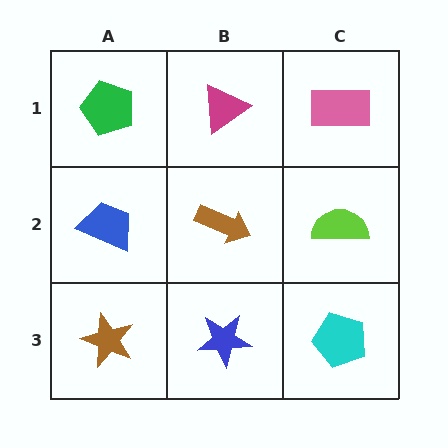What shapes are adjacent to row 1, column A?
A blue trapezoid (row 2, column A), a magenta triangle (row 1, column B).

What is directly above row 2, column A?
A green pentagon.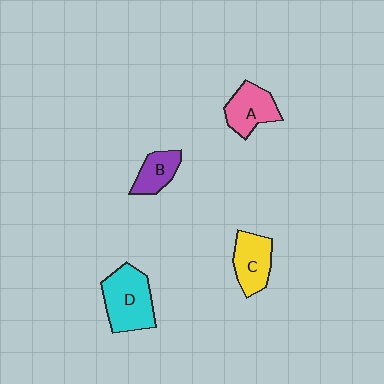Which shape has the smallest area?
Shape B (purple).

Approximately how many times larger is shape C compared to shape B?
Approximately 1.3 times.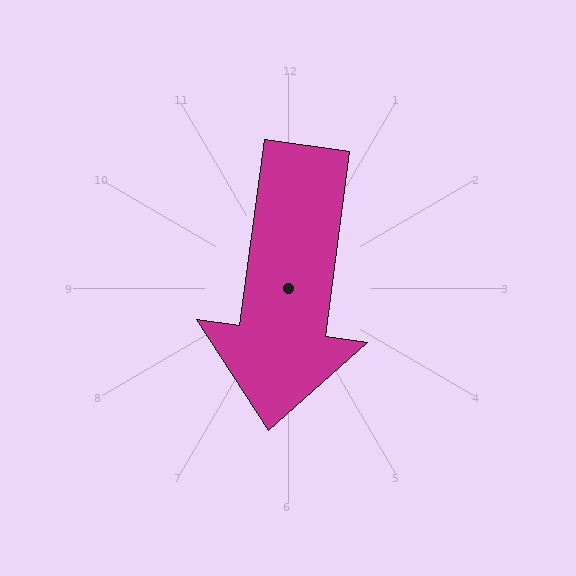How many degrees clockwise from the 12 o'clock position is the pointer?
Approximately 188 degrees.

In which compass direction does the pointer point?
South.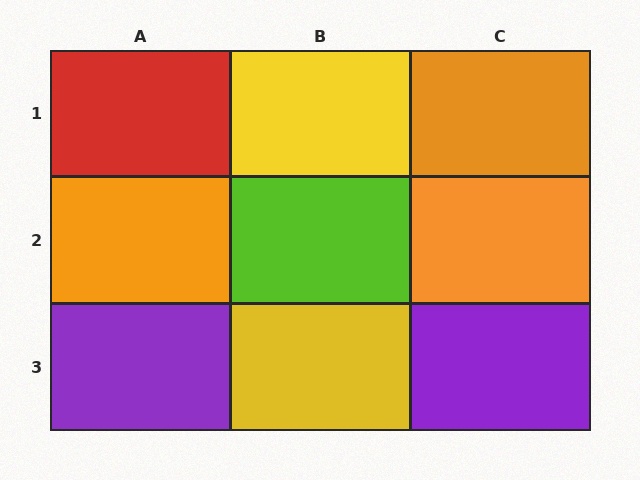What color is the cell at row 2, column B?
Lime.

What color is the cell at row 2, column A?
Orange.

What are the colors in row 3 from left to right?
Purple, yellow, purple.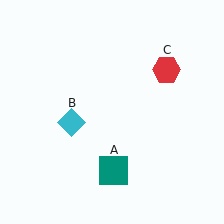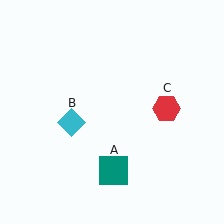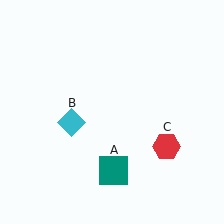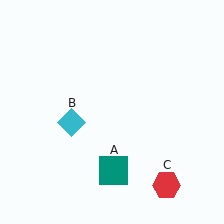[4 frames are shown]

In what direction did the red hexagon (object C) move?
The red hexagon (object C) moved down.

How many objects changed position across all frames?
1 object changed position: red hexagon (object C).